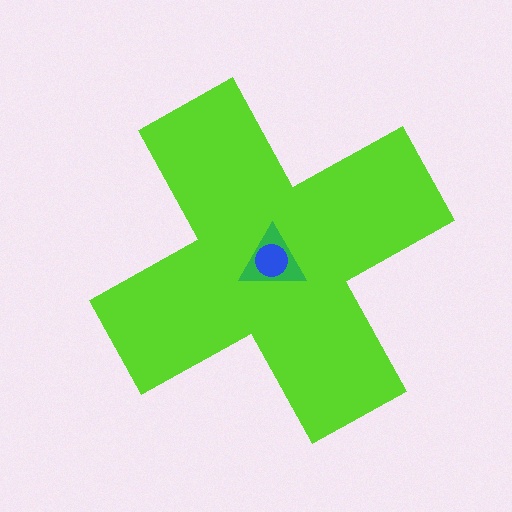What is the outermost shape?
The lime cross.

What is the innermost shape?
The blue circle.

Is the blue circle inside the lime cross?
Yes.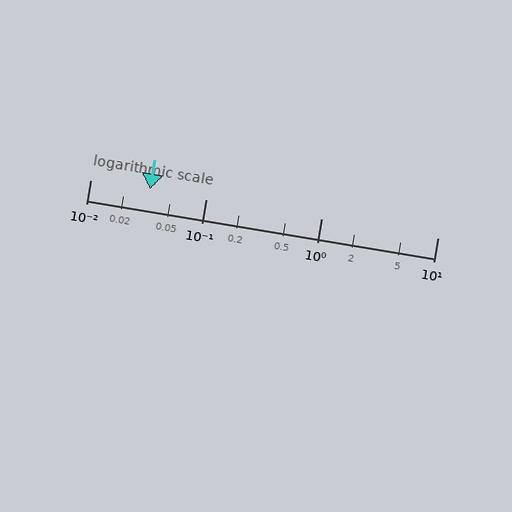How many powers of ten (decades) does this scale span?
The scale spans 3 decades, from 0.01 to 10.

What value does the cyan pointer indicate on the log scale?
The pointer indicates approximately 0.033.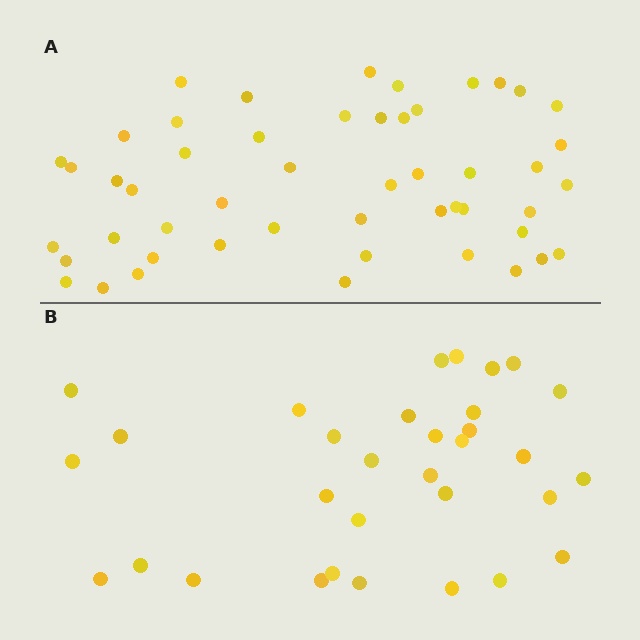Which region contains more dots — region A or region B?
Region A (the top region) has more dots.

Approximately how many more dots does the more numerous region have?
Region A has approximately 20 more dots than region B.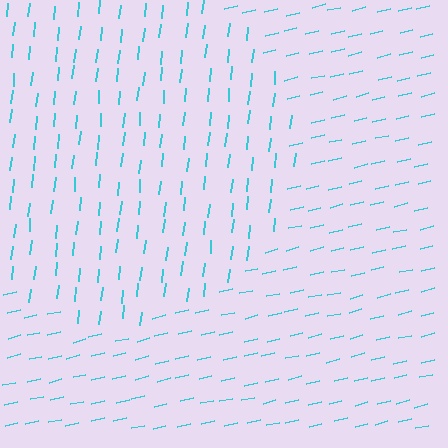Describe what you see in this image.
The image is filled with small cyan line segments. A circle region in the image has lines oriented differently from the surrounding lines, creating a visible texture boundary.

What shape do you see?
I see a circle.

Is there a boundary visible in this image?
Yes, there is a texture boundary formed by a change in line orientation.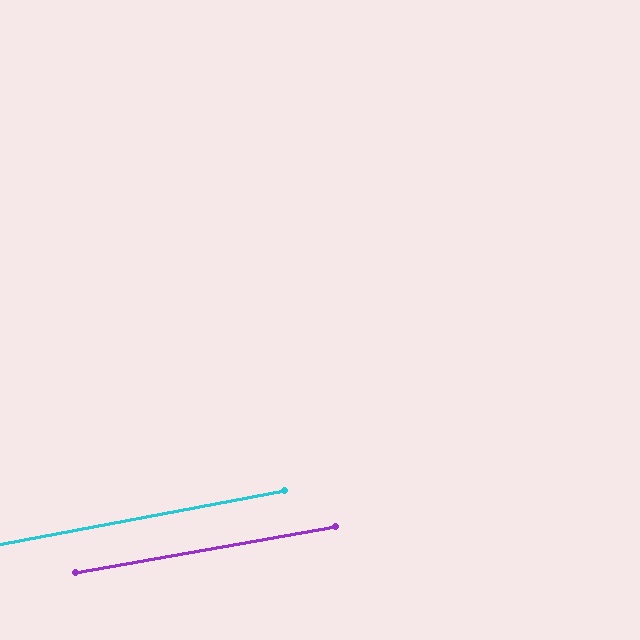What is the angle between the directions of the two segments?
Approximately 1 degree.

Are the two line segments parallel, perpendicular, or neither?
Parallel — their directions differ by only 0.6°.